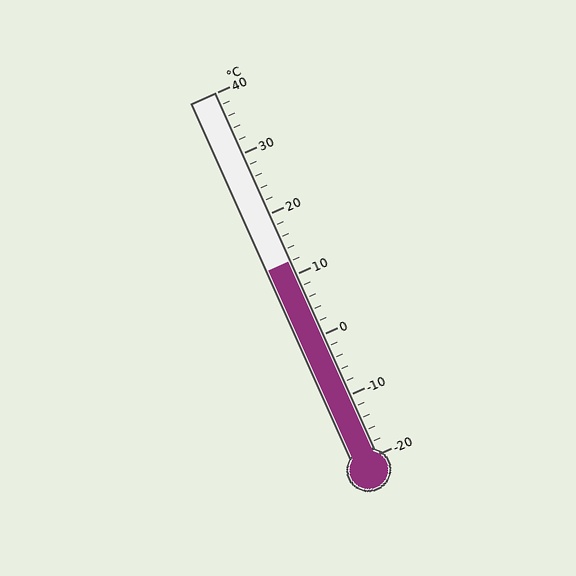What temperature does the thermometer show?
The thermometer shows approximately 12°C.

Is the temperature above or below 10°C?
The temperature is above 10°C.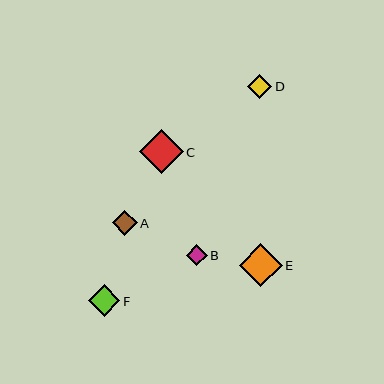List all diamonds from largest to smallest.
From largest to smallest: C, E, F, D, A, B.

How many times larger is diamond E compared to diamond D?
Diamond E is approximately 1.8 times the size of diamond D.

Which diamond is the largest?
Diamond C is the largest with a size of approximately 44 pixels.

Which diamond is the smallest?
Diamond B is the smallest with a size of approximately 21 pixels.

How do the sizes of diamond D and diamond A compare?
Diamond D and diamond A are approximately the same size.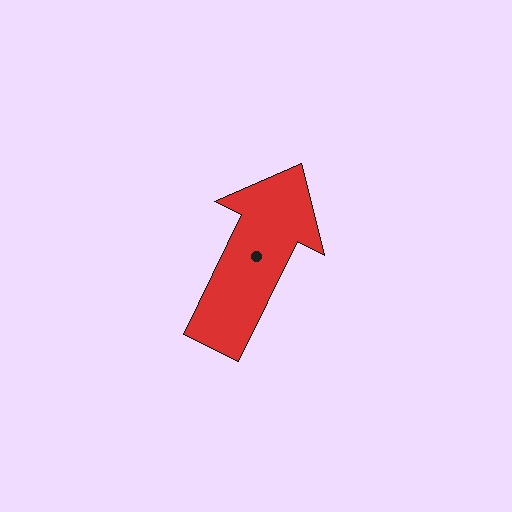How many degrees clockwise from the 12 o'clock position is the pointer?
Approximately 26 degrees.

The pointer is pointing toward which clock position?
Roughly 1 o'clock.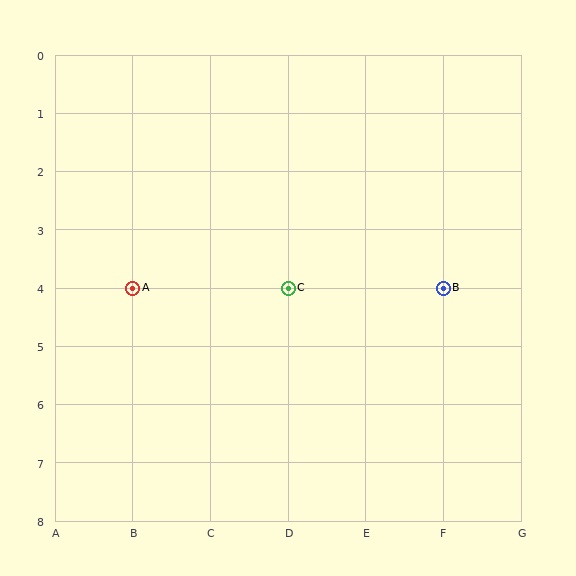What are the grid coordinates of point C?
Point C is at grid coordinates (D, 4).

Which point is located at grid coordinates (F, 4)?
Point B is at (F, 4).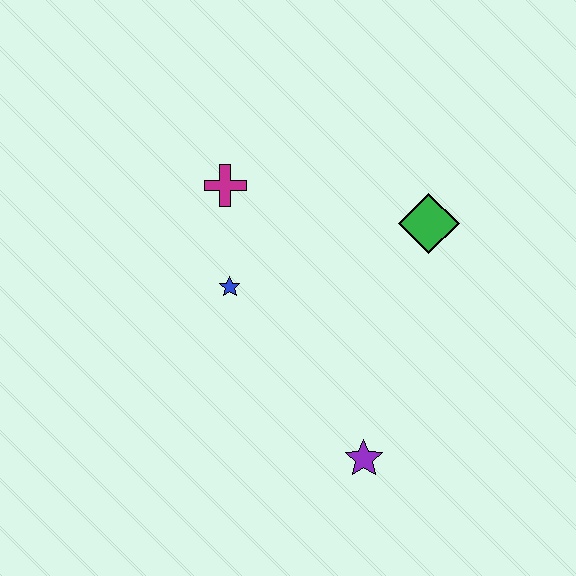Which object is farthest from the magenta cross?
The purple star is farthest from the magenta cross.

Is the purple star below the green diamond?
Yes